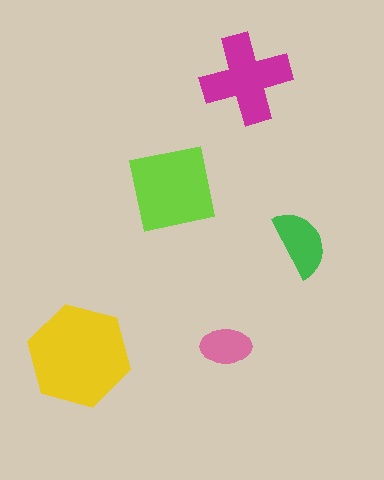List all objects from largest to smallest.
The yellow hexagon, the lime square, the magenta cross, the green semicircle, the pink ellipse.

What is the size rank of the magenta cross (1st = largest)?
3rd.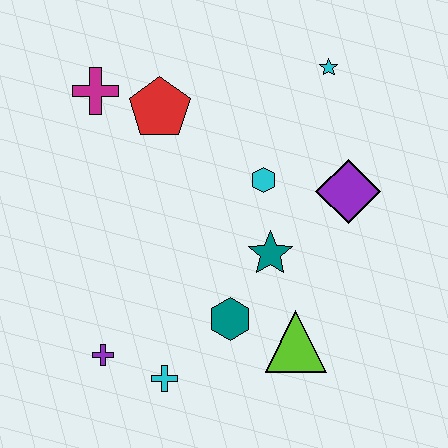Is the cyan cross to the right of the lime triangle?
No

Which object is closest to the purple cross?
The cyan cross is closest to the purple cross.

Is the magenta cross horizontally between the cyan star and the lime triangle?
No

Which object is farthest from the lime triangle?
The magenta cross is farthest from the lime triangle.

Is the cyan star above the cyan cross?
Yes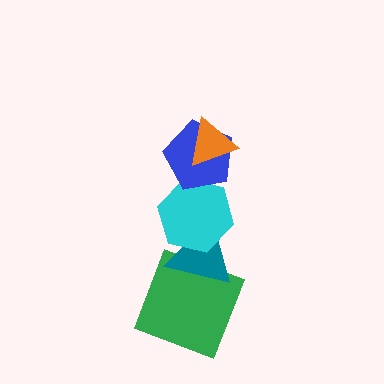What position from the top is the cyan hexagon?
The cyan hexagon is 3rd from the top.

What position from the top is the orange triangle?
The orange triangle is 1st from the top.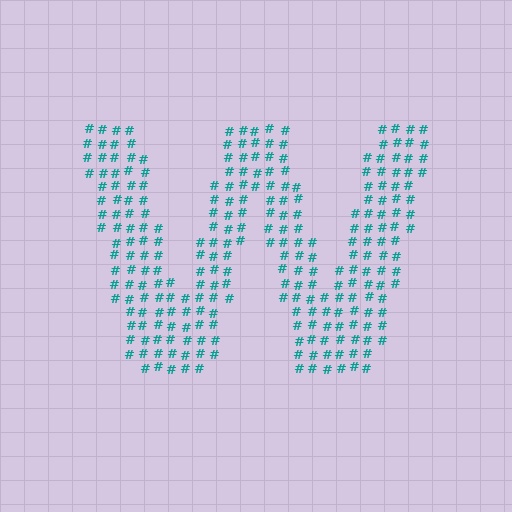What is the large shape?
The large shape is the letter W.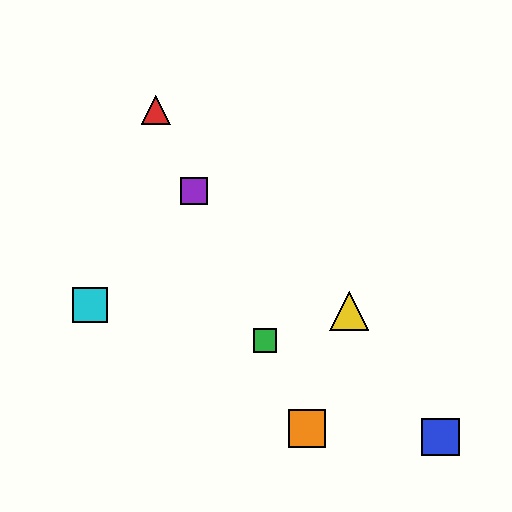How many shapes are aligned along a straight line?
4 shapes (the red triangle, the green square, the purple square, the orange square) are aligned along a straight line.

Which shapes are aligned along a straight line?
The red triangle, the green square, the purple square, the orange square are aligned along a straight line.